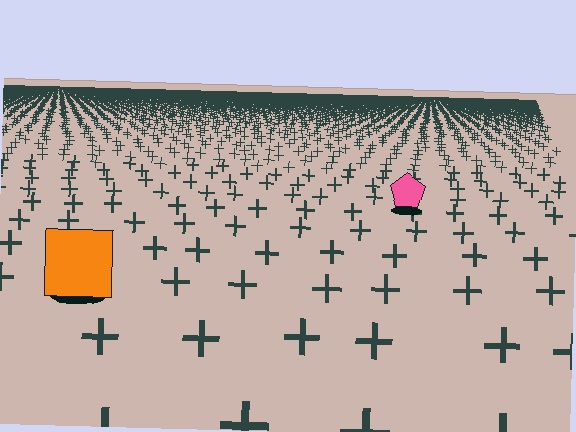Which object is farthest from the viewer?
The pink pentagon is farthest from the viewer. It appears smaller and the ground texture around it is denser.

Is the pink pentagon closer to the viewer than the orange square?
No. The orange square is closer — you can tell from the texture gradient: the ground texture is coarser near it.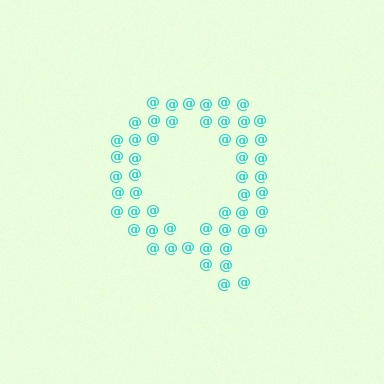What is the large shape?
The large shape is the letter Q.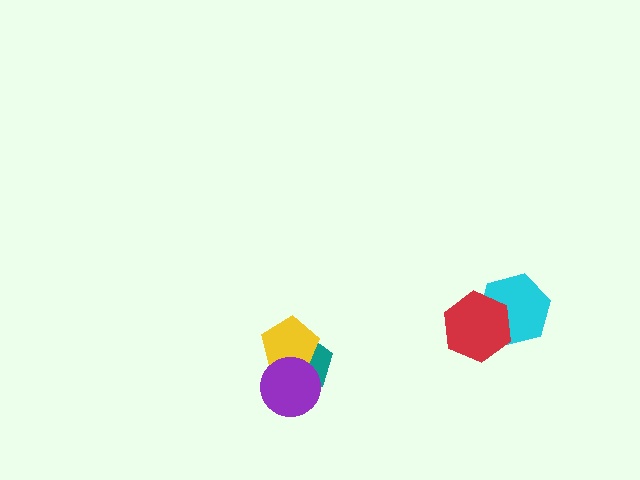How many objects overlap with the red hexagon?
1 object overlaps with the red hexagon.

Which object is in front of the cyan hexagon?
The red hexagon is in front of the cyan hexagon.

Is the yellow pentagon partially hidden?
Yes, it is partially covered by another shape.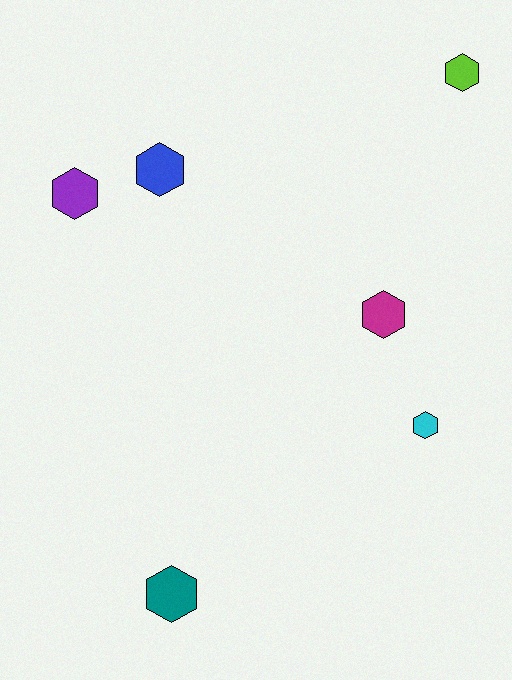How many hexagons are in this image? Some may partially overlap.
There are 6 hexagons.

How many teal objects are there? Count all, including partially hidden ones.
There is 1 teal object.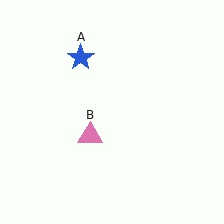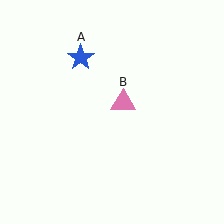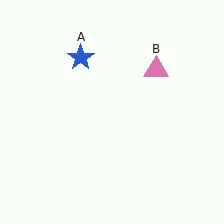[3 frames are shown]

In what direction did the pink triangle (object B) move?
The pink triangle (object B) moved up and to the right.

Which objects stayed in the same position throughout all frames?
Blue star (object A) remained stationary.